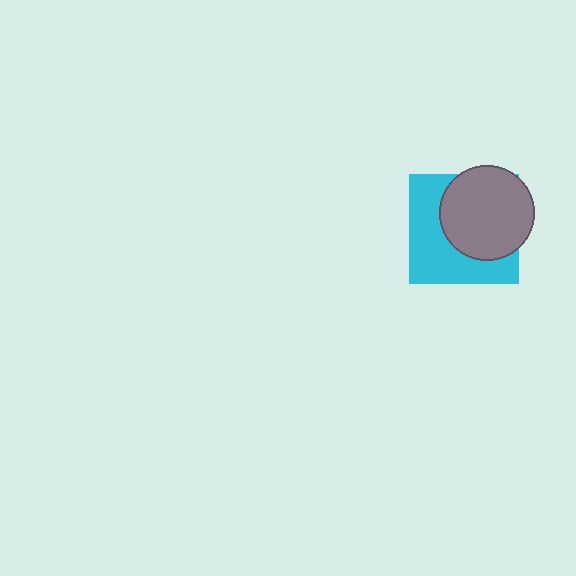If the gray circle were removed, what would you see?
You would see the complete cyan square.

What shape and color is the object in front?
The object in front is a gray circle.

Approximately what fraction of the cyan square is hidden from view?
Roughly 51% of the cyan square is hidden behind the gray circle.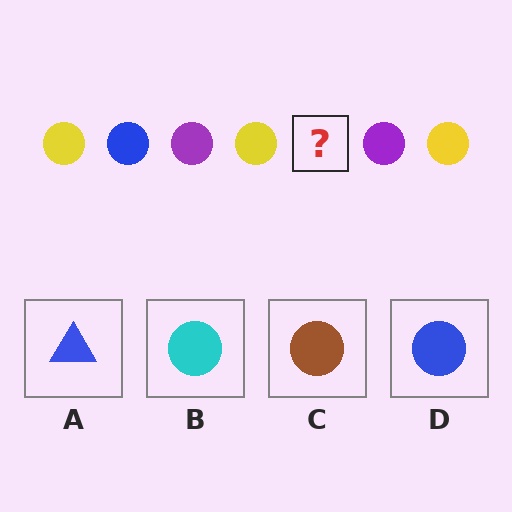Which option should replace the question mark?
Option D.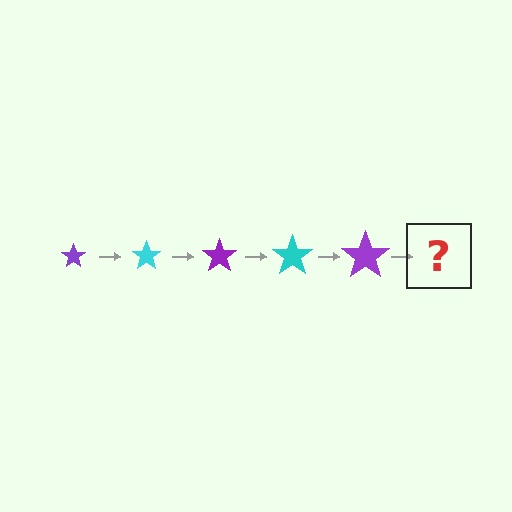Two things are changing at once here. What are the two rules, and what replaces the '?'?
The two rules are that the star grows larger each step and the color cycles through purple and cyan. The '?' should be a cyan star, larger than the previous one.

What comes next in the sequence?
The next element should be a cyan star, larger than the previous one.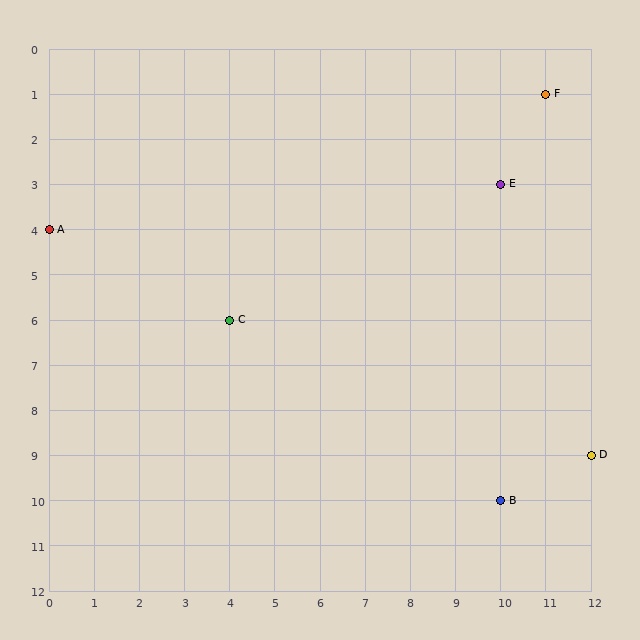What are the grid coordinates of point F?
Point F is at grid coordinates (11, 1).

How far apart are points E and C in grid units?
Points E and C are 6 columns and 3 rows apart (about 6.7 grid units diagonally).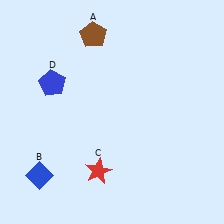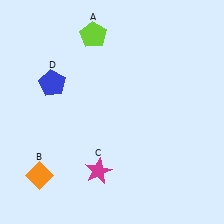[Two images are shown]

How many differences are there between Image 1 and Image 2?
There are 3 differences between the two images.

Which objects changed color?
A changed from brown to lime. B changed from blue to orange. C changed from red to magenta.